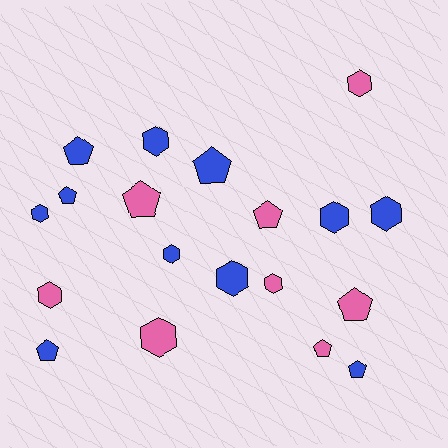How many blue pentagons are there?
There are 5 blue pentagons.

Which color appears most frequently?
Blue, with 11 objects.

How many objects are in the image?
There are 19 objects.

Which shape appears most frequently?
Hexagon, with 10 objects.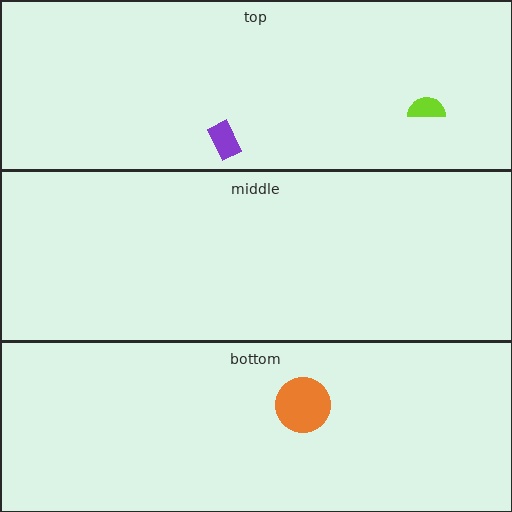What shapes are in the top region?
The purple rectangle, the lime semicircle.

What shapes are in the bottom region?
The orange circle.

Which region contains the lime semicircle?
The top region.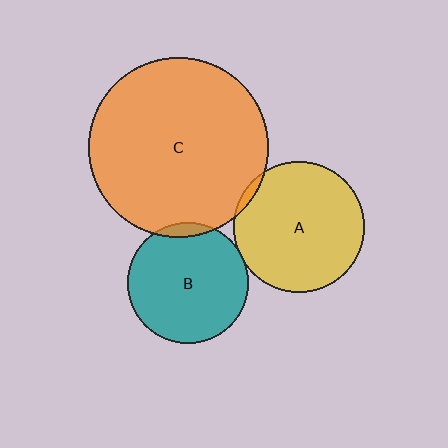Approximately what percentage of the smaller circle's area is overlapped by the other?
Approximately 5%.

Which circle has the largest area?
Circle C (orange).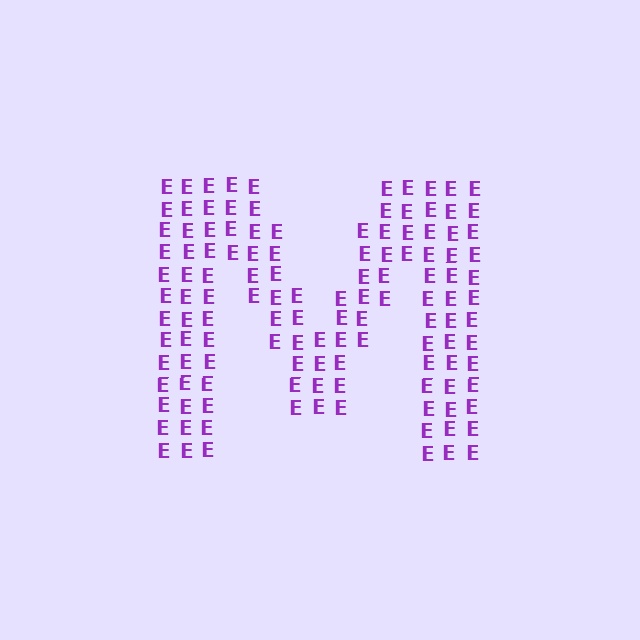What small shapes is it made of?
It is made of small letter E's.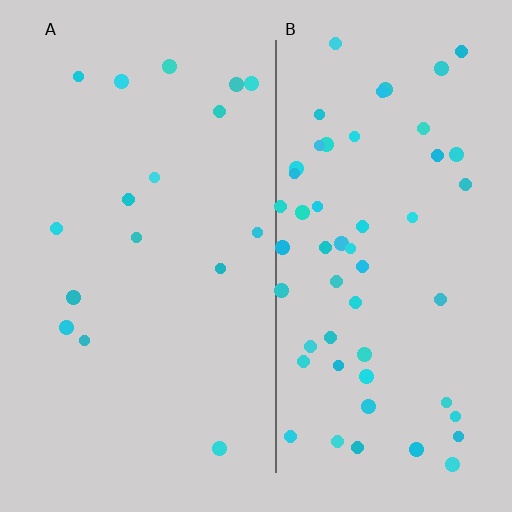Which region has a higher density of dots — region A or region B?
B (the right).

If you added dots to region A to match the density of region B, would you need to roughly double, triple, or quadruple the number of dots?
Approximately triple.